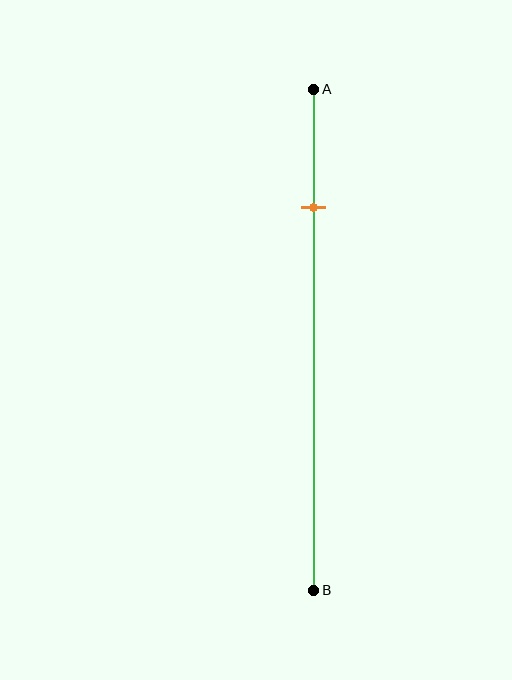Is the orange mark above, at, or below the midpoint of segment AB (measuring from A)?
The orange mark is above the midpoint of segment AB.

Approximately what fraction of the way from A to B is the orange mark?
The orange mark is approximately 25% of the way from A to B.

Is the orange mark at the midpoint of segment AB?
No, the mark is at about 25% from A, not at the 50% midpoint.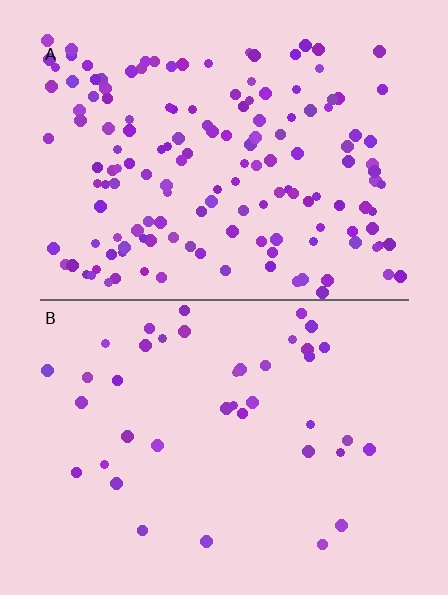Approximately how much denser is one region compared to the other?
Approximately 3.8× — region A over region B.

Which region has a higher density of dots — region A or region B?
A (the top).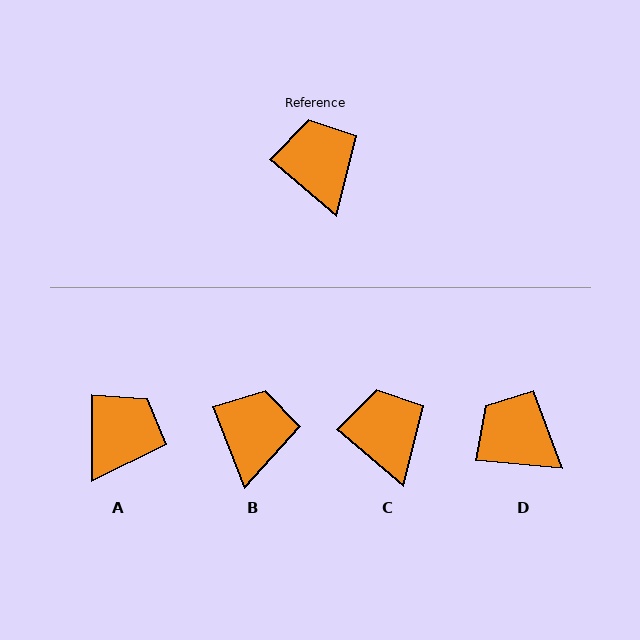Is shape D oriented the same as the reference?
No, it is off by about 35 degrees.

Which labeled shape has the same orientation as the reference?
C.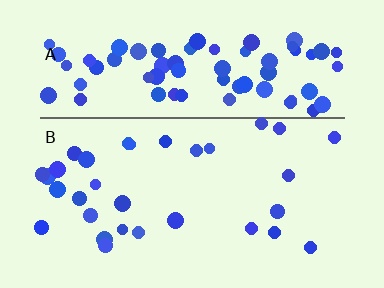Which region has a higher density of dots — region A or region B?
A (the top).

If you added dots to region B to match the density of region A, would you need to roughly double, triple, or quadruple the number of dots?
Approximately triple.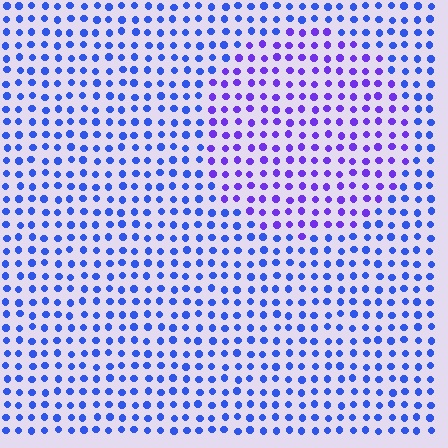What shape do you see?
I see a circle.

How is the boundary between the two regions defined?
The boundary is defined purely by a slight shift in hue (about 34 degrees). Spacing, size, and orientation are identical on both sides.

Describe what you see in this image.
The image is filled with small blue elements in a uniform arrangement. A circle-shaped region is visible where the elements are tinted to a slightly different hue, forming a subtle color boundary.